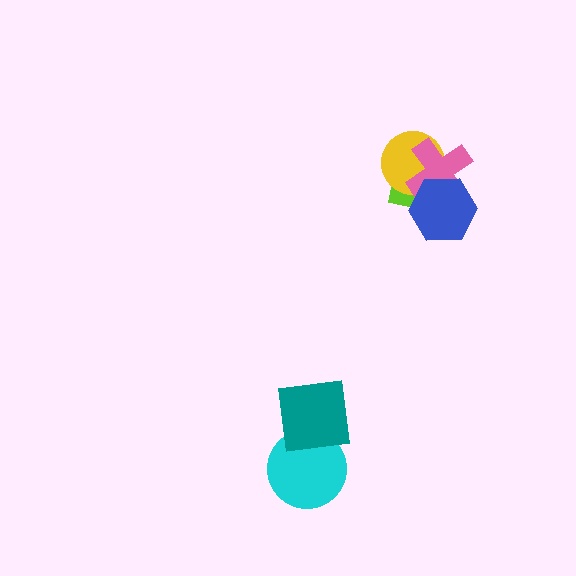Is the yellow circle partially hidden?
Yes, it is partially covered by another shape.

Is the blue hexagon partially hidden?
No, no other shape covers it.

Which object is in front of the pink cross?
The blue hexagon is in front of the pink cross.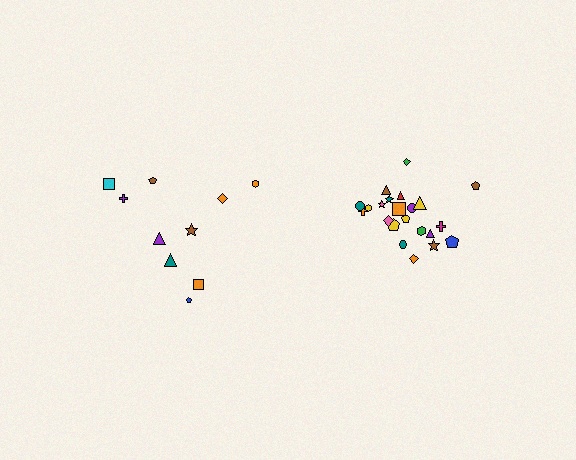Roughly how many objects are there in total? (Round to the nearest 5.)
Roughly 30 objects in total.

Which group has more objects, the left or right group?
The right group.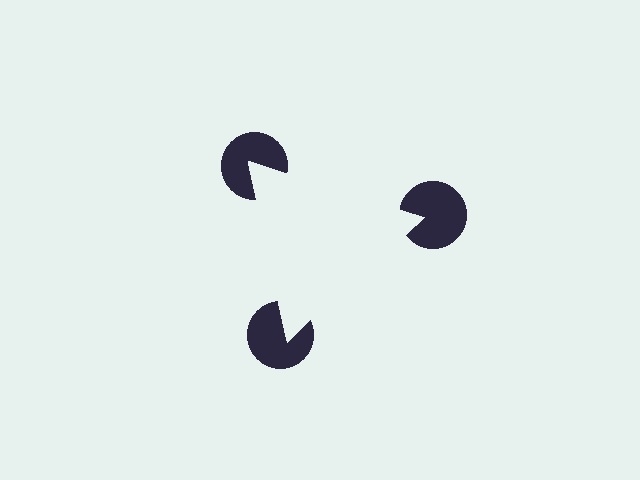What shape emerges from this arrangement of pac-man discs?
An illusory triangle — its edges are inferred from the aligned wedge cuts in the pac-man discs, not physically drawn.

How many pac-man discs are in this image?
There are 3 — one at each vertex of the illusory triangle.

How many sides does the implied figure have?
3 sides.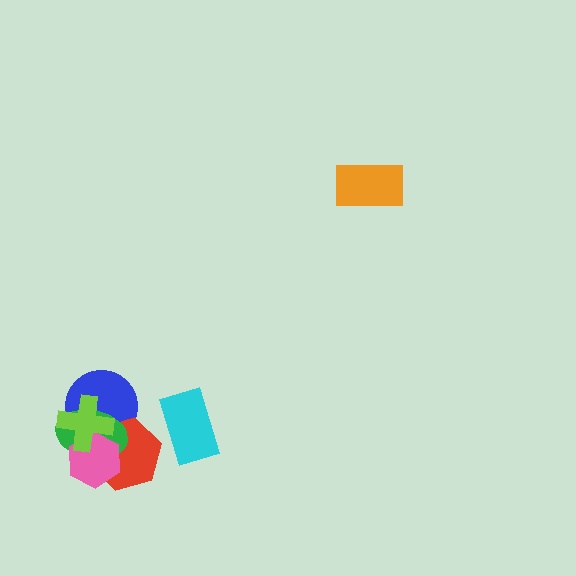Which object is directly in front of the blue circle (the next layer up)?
The red hexagon is directly in front of the blue circle.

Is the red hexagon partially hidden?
Yes, it is partially covered by another shape.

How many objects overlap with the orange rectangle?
0 objects overlap with the orange rectangle.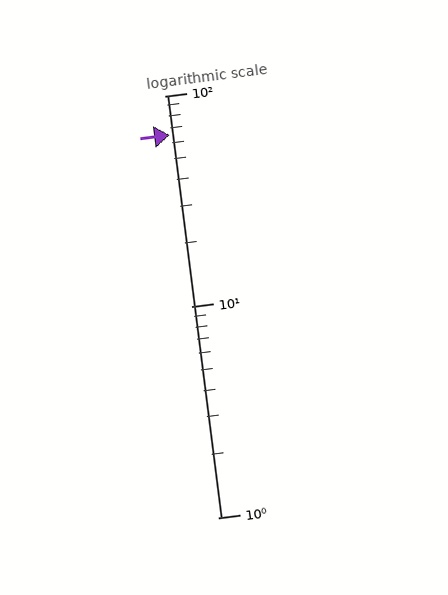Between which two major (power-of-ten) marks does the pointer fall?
The pointer is between 10 and 100.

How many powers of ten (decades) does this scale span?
The scale spans 2 decades, from 1 to 100.